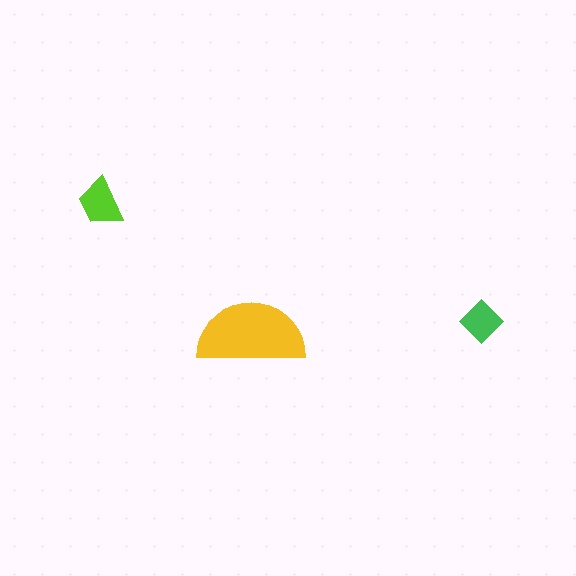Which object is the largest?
The yellow semicircle.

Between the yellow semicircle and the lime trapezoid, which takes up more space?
The yellow semicircle.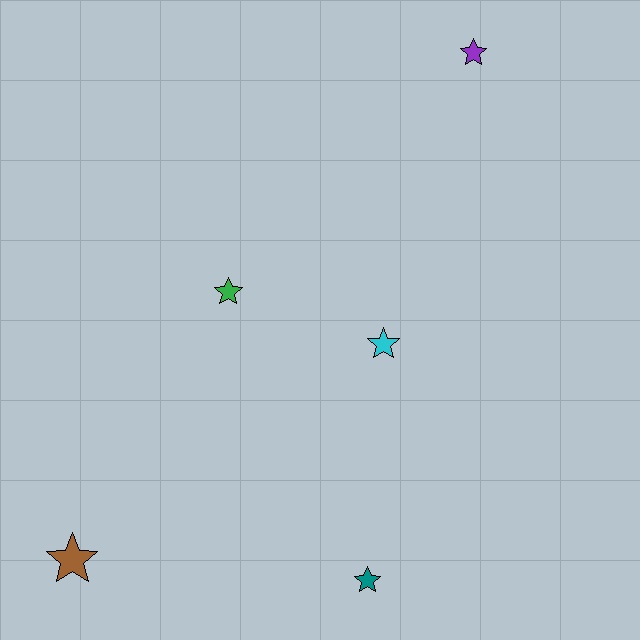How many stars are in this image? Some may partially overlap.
There are 5 stars.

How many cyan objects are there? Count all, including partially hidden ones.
There is 1 cyan object.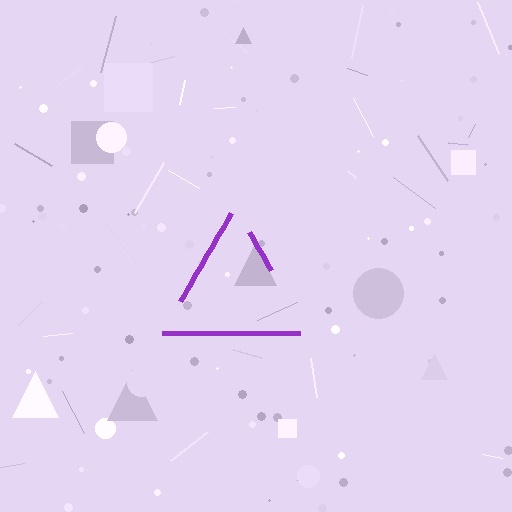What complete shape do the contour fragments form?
The contour fragments form a triangle.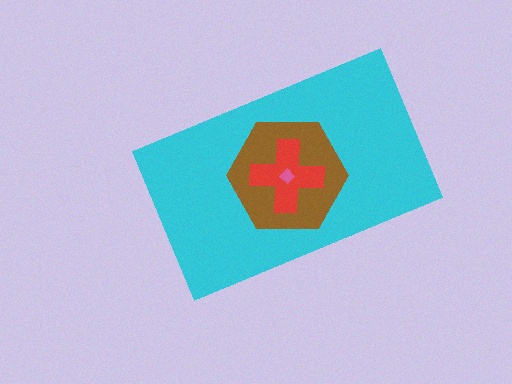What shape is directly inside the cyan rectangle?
The brown hexagon.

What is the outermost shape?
The cyan rectangle.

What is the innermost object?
The pink diamond.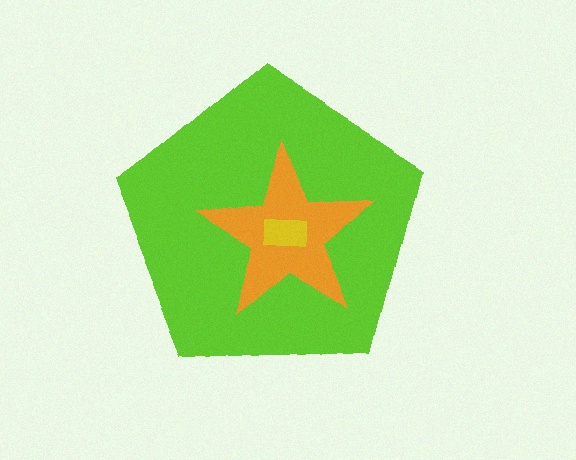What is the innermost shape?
The yellow rectangle.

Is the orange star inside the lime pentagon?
Yes.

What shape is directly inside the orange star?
The yellow rectangle.